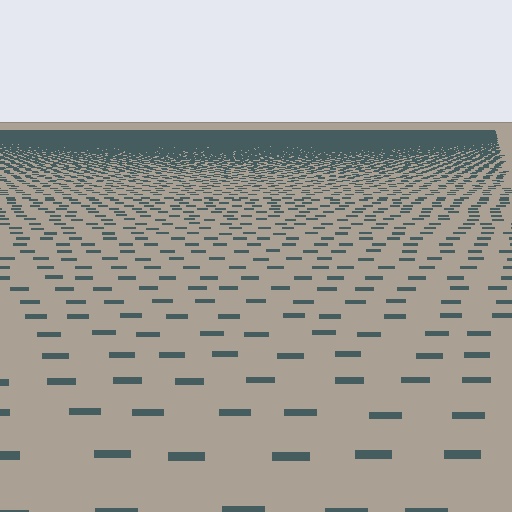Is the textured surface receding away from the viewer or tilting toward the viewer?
The surface is receding away from the viewer. Texture elements get smaller and denser toward the top.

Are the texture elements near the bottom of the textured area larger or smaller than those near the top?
Larger. Near the bottom, elements are closer to the viewer and appear at a bigger on-screen size.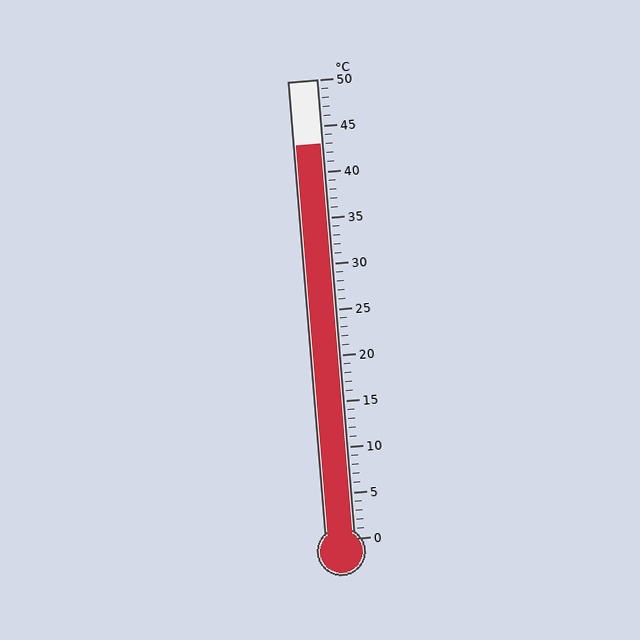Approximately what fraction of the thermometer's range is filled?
The thermometer is filled to approximately 85% of its range.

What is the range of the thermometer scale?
The thermometer scale ranges from 0°C to 50°C.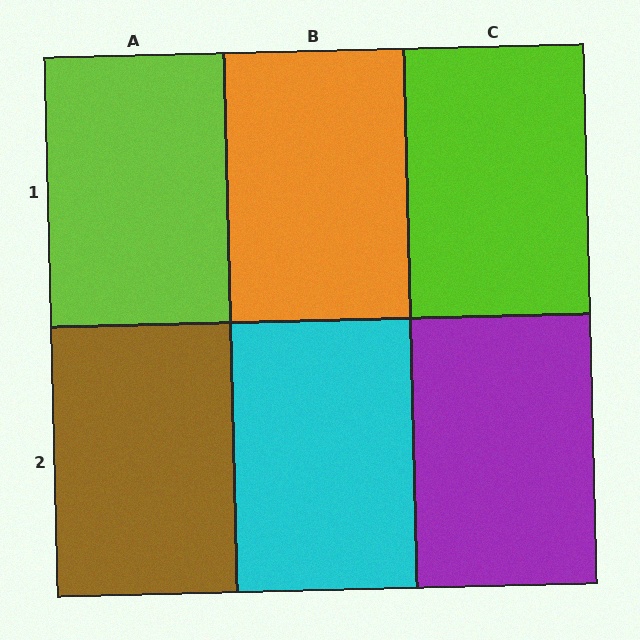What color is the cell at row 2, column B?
Cyan.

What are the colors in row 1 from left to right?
Lime, orange, lime.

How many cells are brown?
1 cell is brown.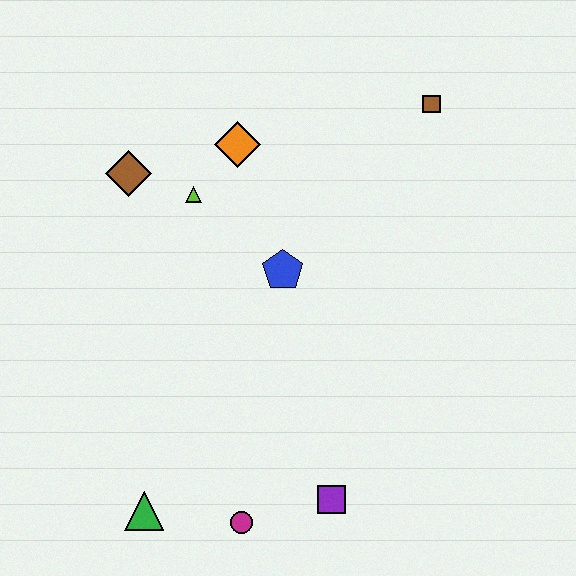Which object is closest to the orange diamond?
The lime triangle is closest to the orange diamond.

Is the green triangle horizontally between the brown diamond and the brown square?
Yes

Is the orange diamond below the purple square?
No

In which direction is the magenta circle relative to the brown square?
The magenta circle is below the brown square.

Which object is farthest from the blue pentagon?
The green triangle is farthest from the blue pentagon.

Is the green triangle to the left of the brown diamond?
No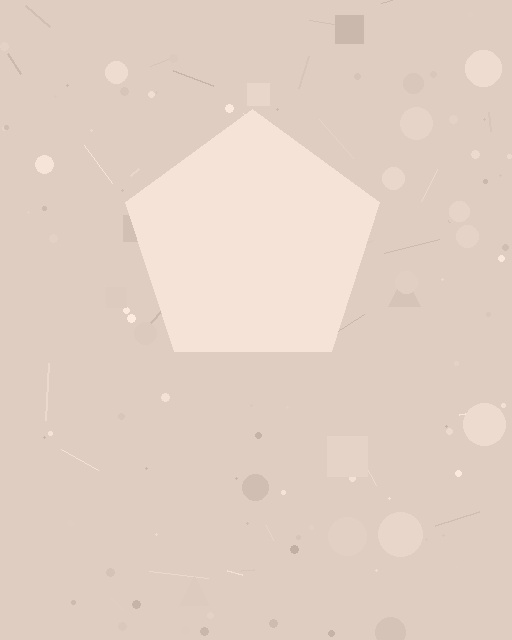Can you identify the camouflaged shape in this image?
The camouflaged shape is a pentagon.